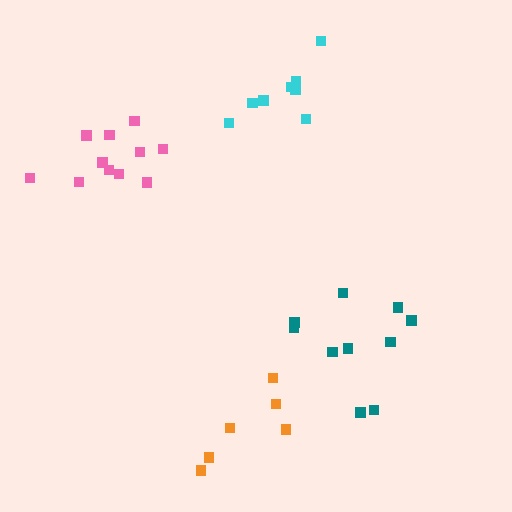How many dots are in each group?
Group 1: 6 dots, Group 2: 8 dots, Group 3: 11 dots, Group 4: 10 dots (35 total).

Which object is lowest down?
The orange cluster is bottommost.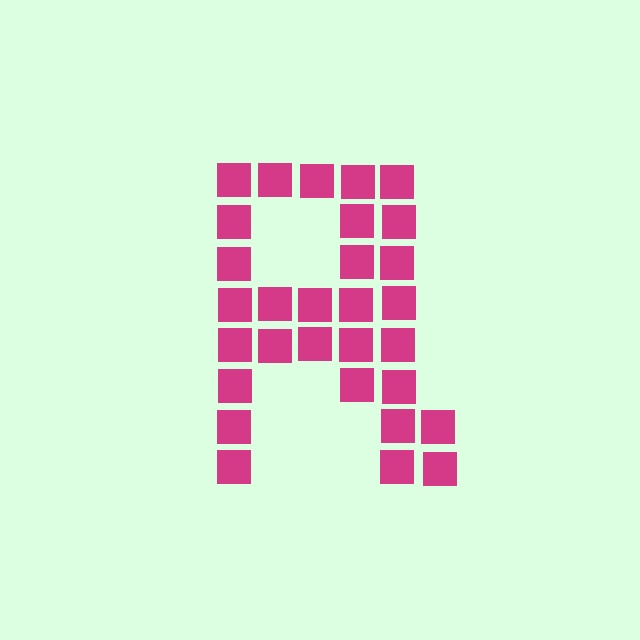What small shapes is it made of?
It is made of small squares.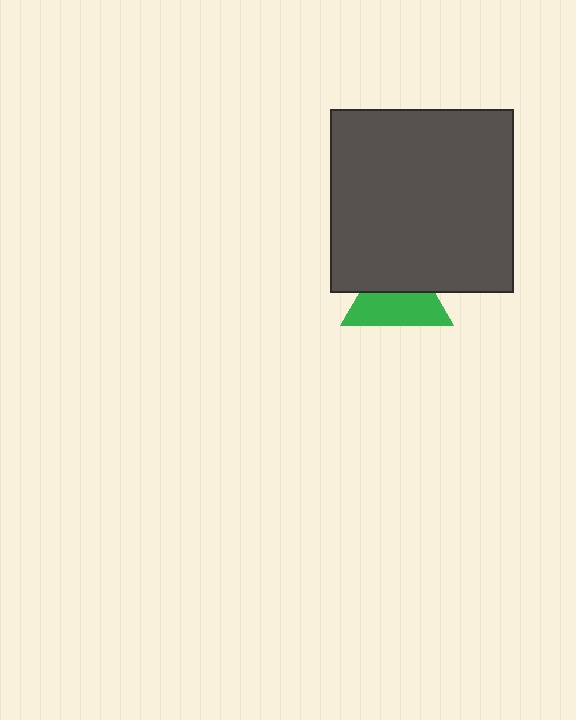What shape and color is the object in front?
The object in front is a dark gray square.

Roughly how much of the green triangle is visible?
About half of it is visible (roughly 55%).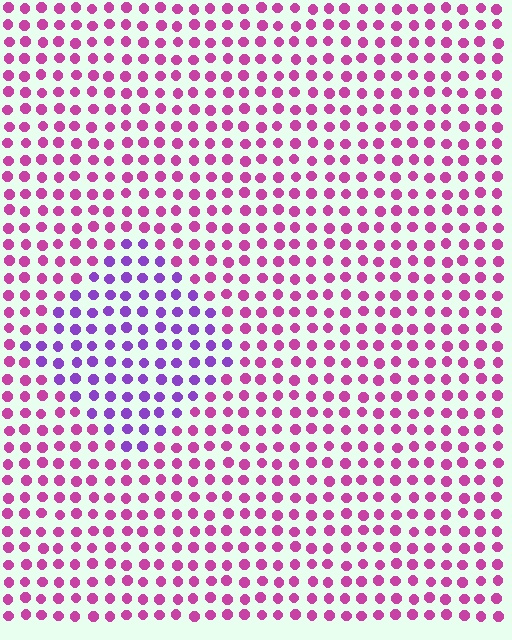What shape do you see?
I see a diamond.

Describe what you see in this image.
The image is filled with small magenta elements in a uniform arrangement. A diamond-shaped region is visible where the elements are tinted to a slightly different hue, forming a subtle color boundary.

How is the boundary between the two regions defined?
The boundary is defined purely by a slight shift in hue (about 43 degrees). Spacing, size, and orientation are identical on both sides.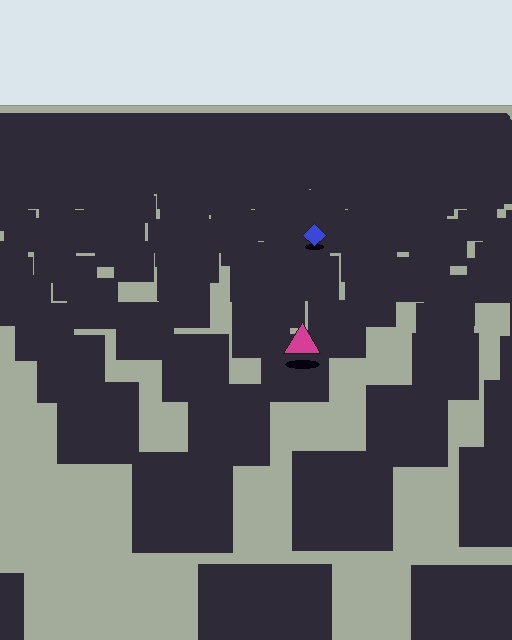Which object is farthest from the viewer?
The blue diamond is farthest from the viewer. It appears smaller and the ground texture around it is denser.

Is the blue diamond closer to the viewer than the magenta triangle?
No. The magenta triangle is closer — you can tell from the texture gradient: the ground texture is coarser near it.